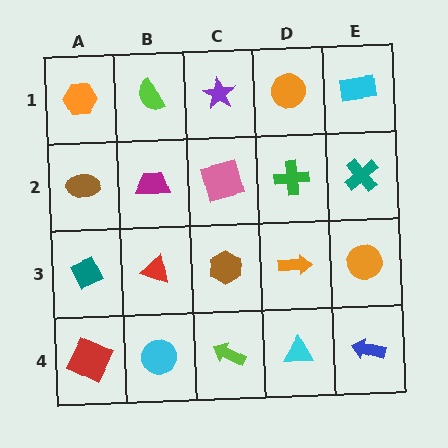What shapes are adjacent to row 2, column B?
A lime semicircle (row 1, column B), a red triangle (row 3, column B), a brown ellipse (row 2, column A), a pink square (row 2, column C).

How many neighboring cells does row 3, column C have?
4.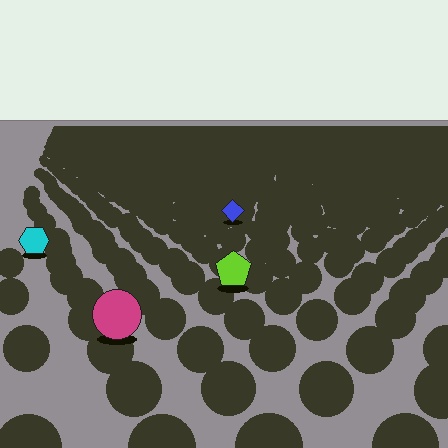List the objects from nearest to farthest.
From nearest to farthest: the magenta circle, the lime pentagon, the cyan hexagon, the blue diamond.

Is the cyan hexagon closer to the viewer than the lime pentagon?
No. The lime pentagon is closer — you can tell from the texture gradient: the ground texture is coarser near it.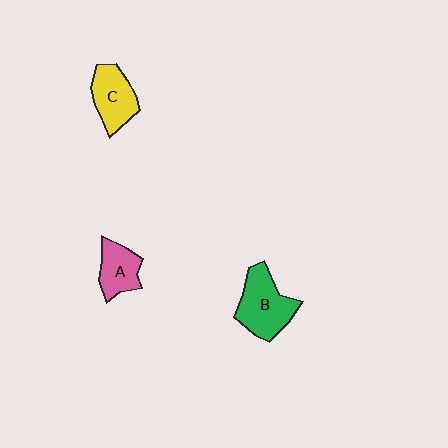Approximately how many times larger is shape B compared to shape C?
Approximately 1.3 times.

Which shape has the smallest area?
Shape A (pink).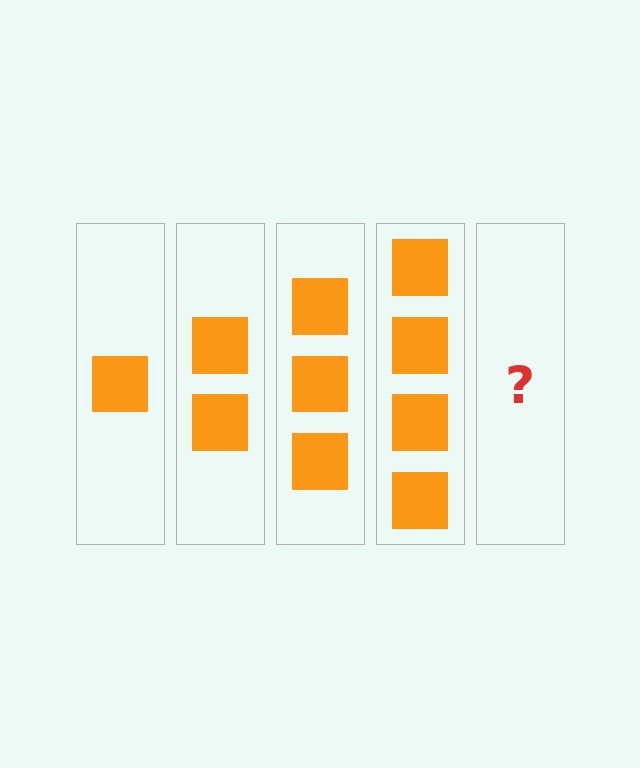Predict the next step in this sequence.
The next step is 5 squares.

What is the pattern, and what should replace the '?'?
The pattern is that each step adds one more square. The '?' should be 5 squares.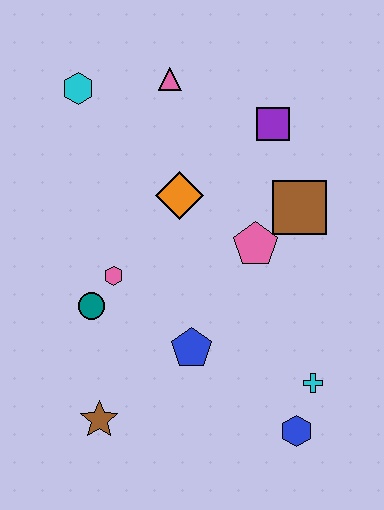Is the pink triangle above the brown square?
Yes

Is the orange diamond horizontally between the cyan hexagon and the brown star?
No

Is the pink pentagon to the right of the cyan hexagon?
Yes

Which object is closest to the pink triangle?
The cyan hexagon is closest to the pink triangle.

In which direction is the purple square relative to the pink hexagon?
The purple square is to the right of the pink hexagon.